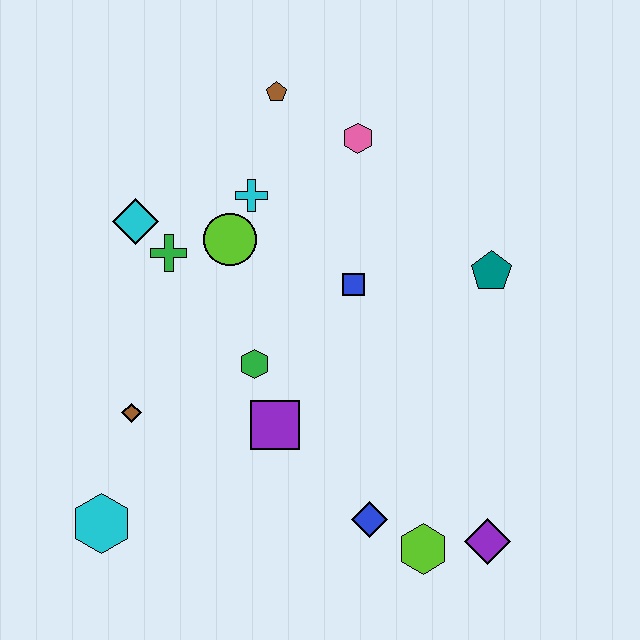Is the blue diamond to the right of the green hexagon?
Yes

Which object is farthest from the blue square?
The cyan hexagon is farthest from the blue square.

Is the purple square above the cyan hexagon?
Yes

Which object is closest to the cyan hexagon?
The brown diamond is closest to the cyan hexagon.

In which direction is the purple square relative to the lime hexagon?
The purple square is to the left of the lime hexagon.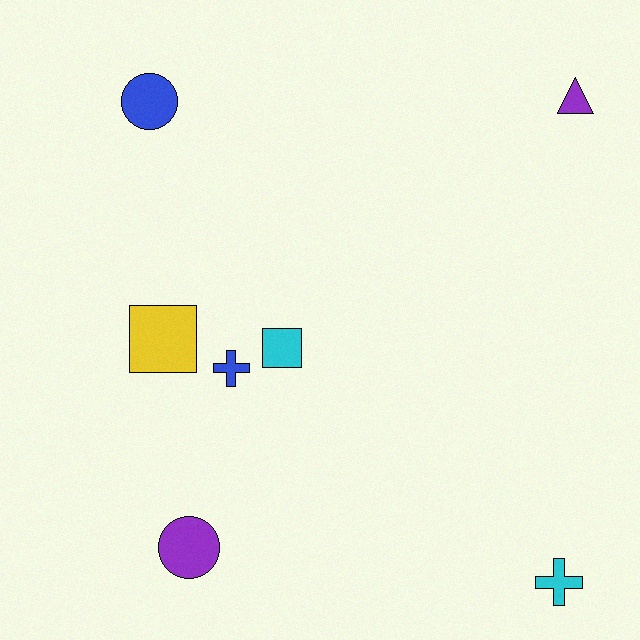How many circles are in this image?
There are 2 circles.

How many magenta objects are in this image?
There are no magenta objects.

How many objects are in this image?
There are 7 objects.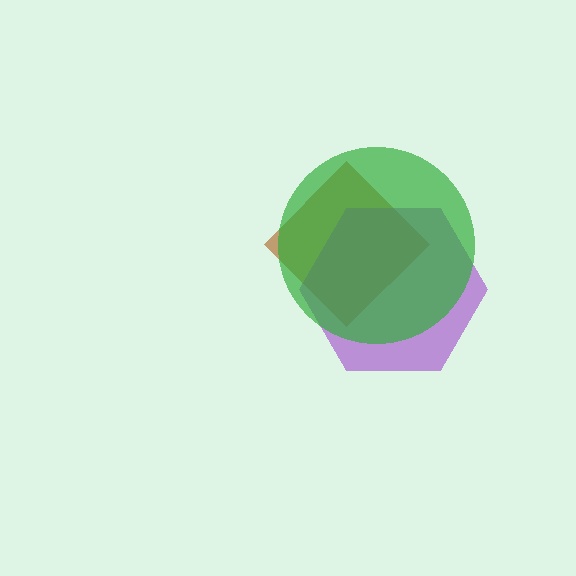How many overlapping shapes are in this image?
There are 3 overlapping shapes in the image.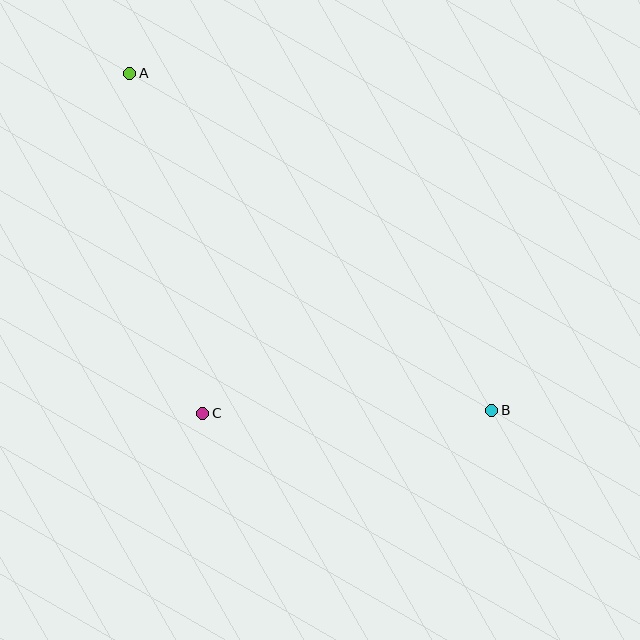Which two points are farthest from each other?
Points A and B are farthest from each other.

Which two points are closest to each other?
Points B and C are closest to each other.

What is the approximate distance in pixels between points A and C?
The distance between A and C is approximately 348 pixels.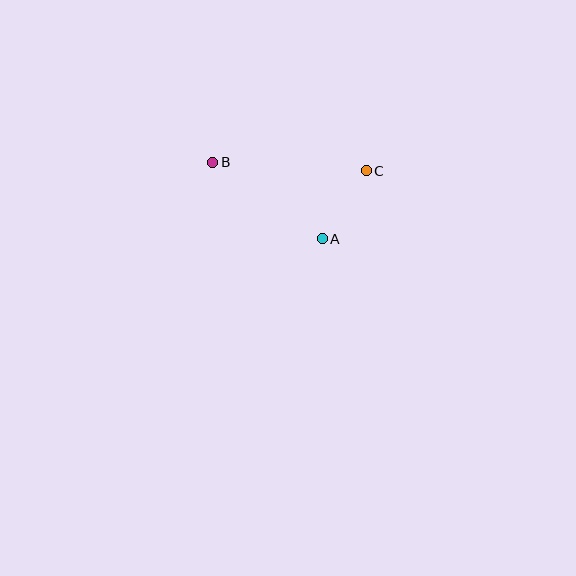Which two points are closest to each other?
Points A and C are closest to each other.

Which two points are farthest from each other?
Points B and C are farthest from each other.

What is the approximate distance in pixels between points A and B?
The distance between A and B is approximately 133 pixels.